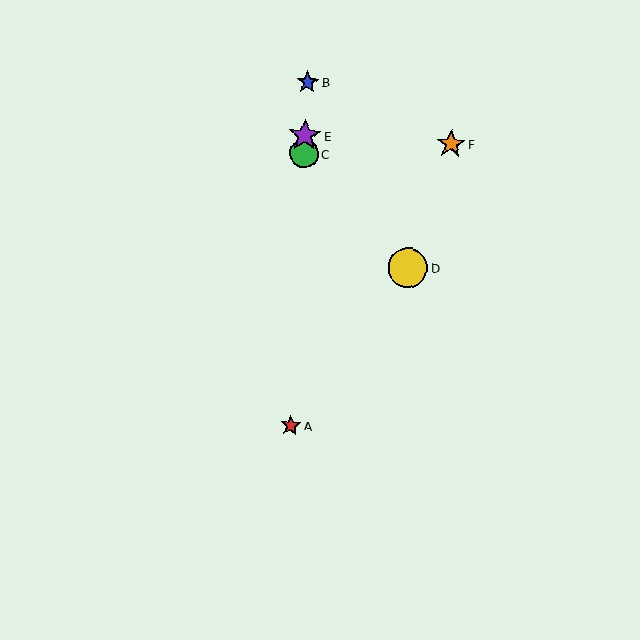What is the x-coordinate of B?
Object B is at x≈308.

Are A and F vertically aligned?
No, A is at x≈291 and F is at x≈451.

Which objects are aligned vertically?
Objects A, B, C, E are aligned vertically.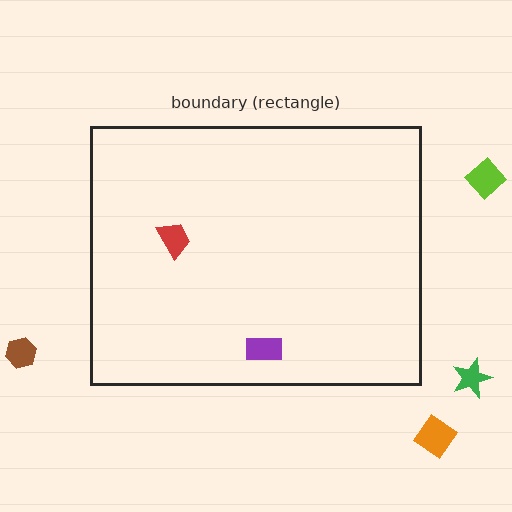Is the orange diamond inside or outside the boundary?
Outside.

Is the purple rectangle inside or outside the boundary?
Inside.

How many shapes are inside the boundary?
2 inside, 4 outside.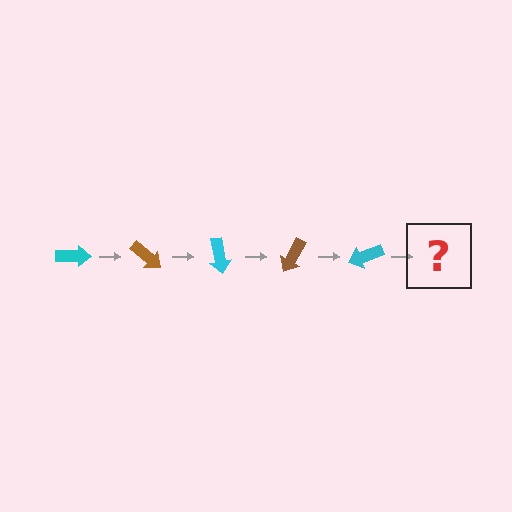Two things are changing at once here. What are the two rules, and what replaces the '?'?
The two rules are that it rotates 40 degrees each step and the color cycles through cyan and brown. The '?' should be a brown arrow, rotated 200 degrees from the start.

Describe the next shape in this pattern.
It should be a brown arrow, rotated 200 degrees from the start.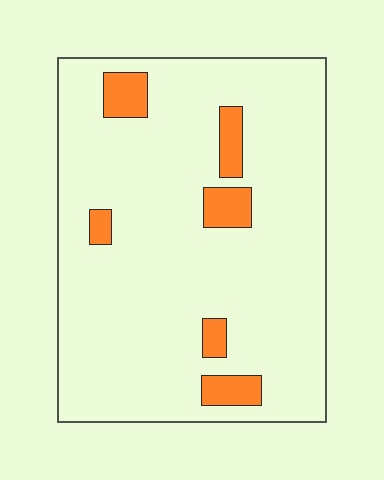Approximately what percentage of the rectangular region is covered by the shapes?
Approximately 10%.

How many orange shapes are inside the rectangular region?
6.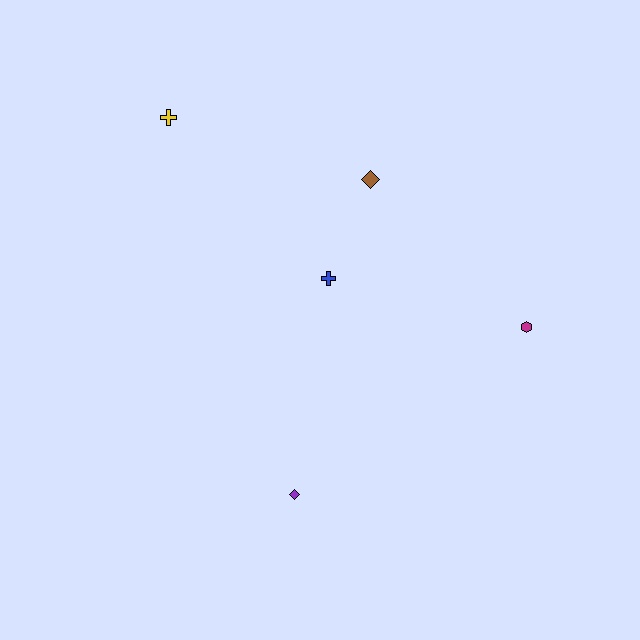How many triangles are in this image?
There are no triangles.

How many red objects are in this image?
There are no red objects.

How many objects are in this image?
There are 5 objects.